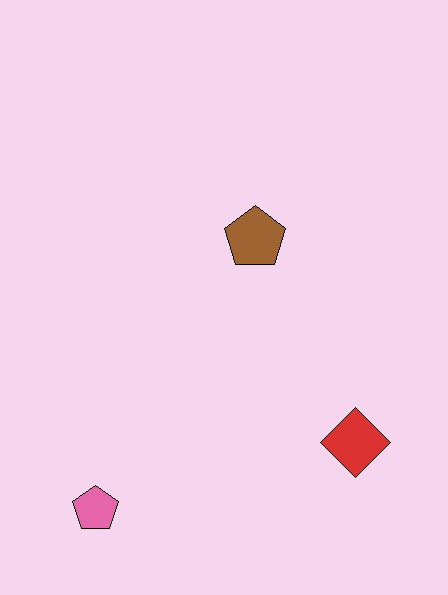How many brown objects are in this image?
There is 1 brown object.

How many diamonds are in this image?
There is 1 diamond.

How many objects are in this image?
There are 3 objects.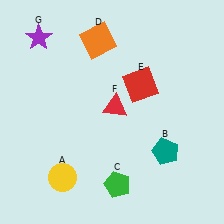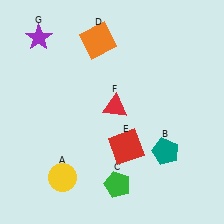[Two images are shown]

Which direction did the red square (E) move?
The red square (E) moved down.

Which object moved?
The red square (E) moved down.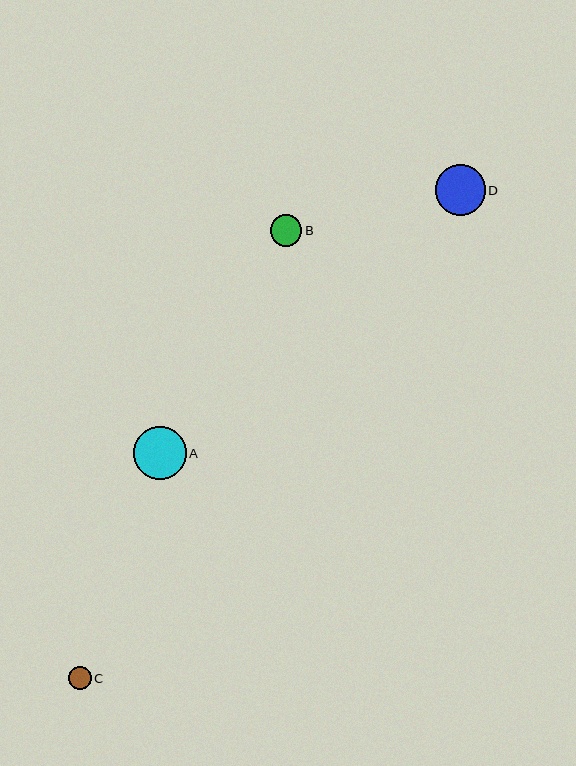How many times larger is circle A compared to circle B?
Circle A is approximately 1.7 times the size of circle B.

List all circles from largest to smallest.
From largest to smallest: A, D, B, C.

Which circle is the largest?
Circle A is the largest with a size of approximately 53 pixels.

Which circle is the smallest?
Circle C is the smallest with a size of approximately 23 pixels.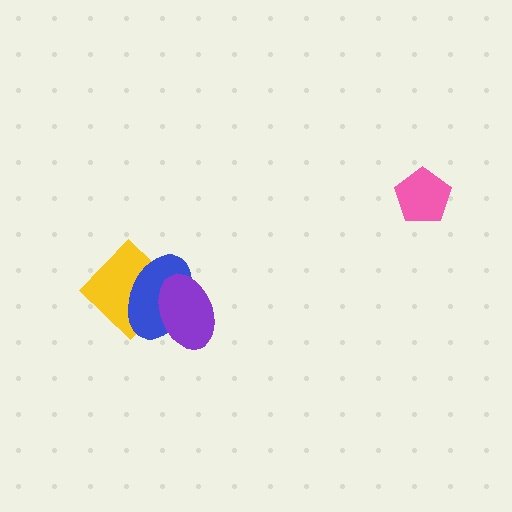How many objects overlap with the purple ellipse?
2 objects overlap with the purple ellipse.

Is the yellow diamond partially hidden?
Yes, it is partially covered by another shape.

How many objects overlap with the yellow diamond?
2 objects overlap with the yellow diamond.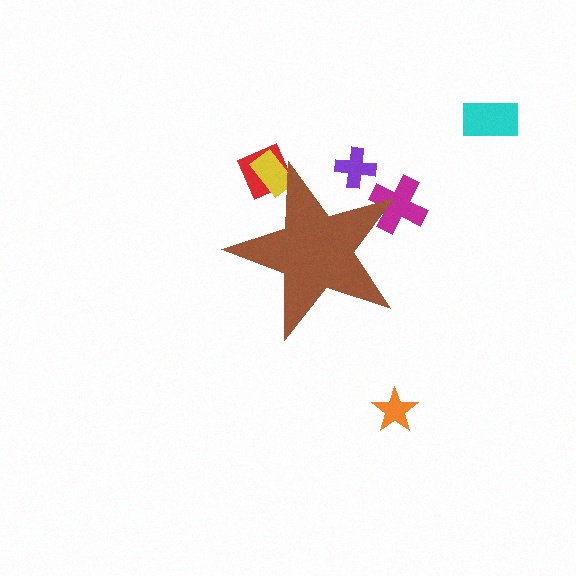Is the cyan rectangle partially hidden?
No, the cyan rectangle is fully visible.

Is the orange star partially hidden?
No, the orange star is fully visible.